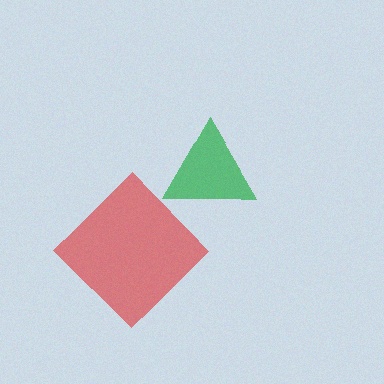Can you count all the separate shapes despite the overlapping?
Yes, there are 2 separate shapes.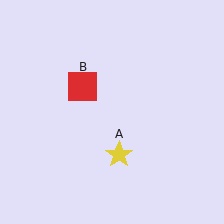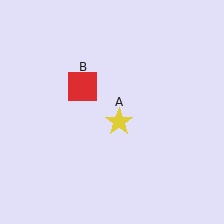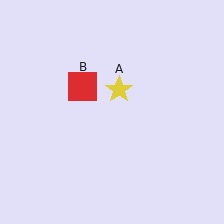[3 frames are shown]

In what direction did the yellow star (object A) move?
The yellow star (object A) moved up.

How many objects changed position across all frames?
1 object changed position: yellow star (object A).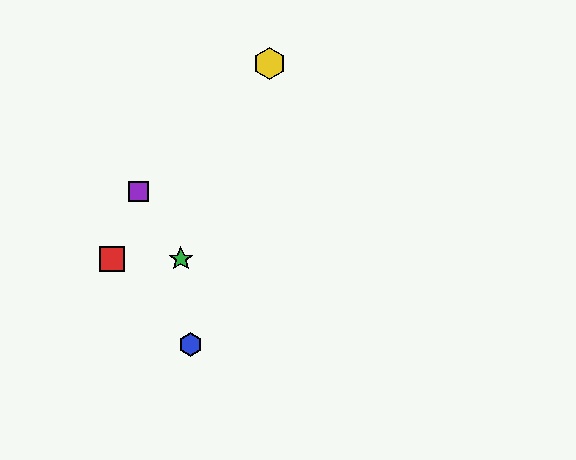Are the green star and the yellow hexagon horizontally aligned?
No, the green star is at y≈259 and the yellow hexagon is at y≈63.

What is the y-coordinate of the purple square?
The purple square is at y≈192.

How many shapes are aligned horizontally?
2 shapes (the red square, the green star) are aligned horizontally.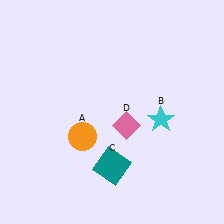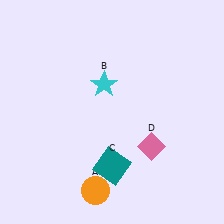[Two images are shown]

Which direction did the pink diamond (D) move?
The pink diamond (D) moved right.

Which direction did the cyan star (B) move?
The cyan star (B) moved left.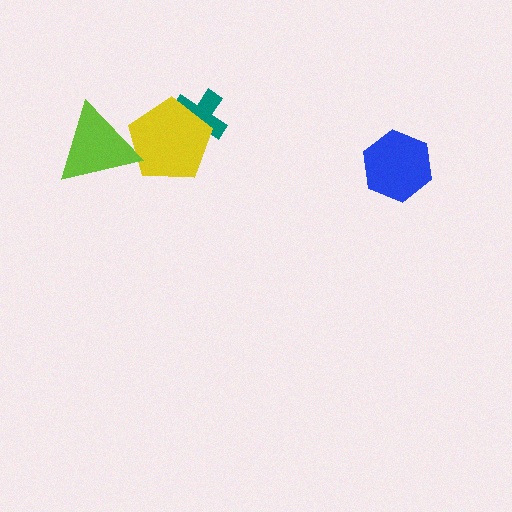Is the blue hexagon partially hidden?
No, no other shape covers it.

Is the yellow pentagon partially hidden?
Yes, it is partially covered by another shape.